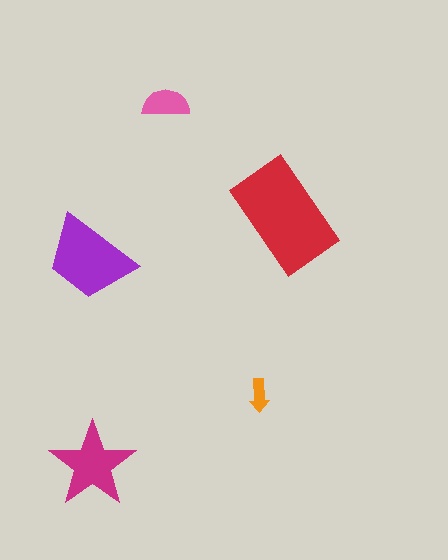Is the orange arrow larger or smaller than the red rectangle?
Smaller.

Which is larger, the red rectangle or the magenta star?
The red rectangle.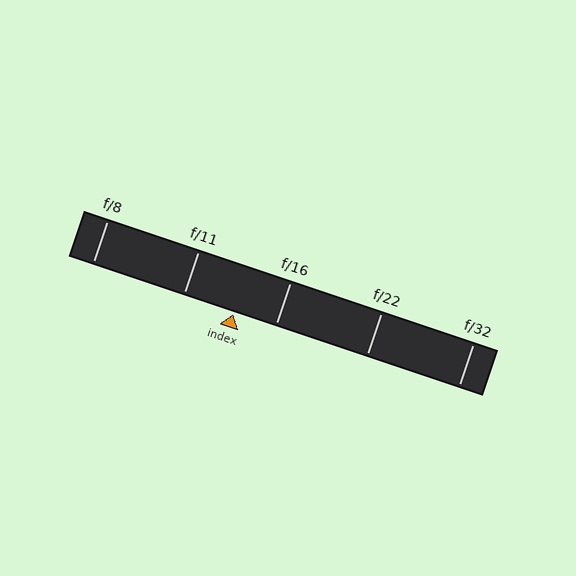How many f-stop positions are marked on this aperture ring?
There are 5 f-stop positions marked.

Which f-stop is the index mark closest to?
The index mark is closest to f/16.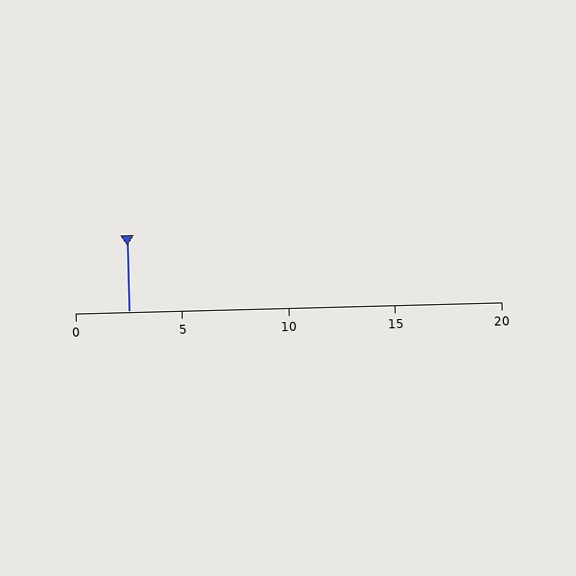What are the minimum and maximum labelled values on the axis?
The axis runs from 0 to 20.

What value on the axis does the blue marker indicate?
The marker indicates approximately 2.5.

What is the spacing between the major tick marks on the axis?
The major ticks are spaced 5 apart.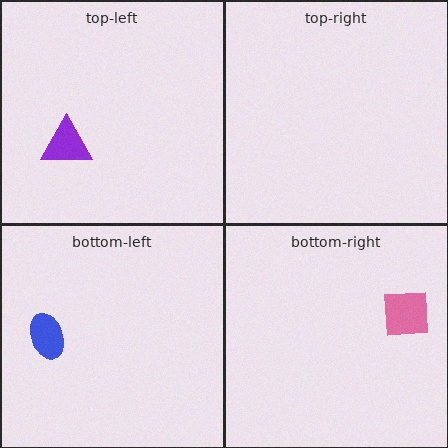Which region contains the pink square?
The bottom-right region.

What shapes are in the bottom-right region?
The pink square.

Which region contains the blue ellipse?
The bottom-left region.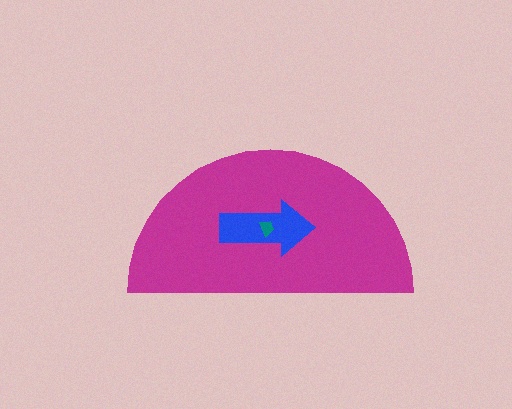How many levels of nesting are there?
3.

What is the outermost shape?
The magenta semicircle.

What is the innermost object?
The teal trapezoid.